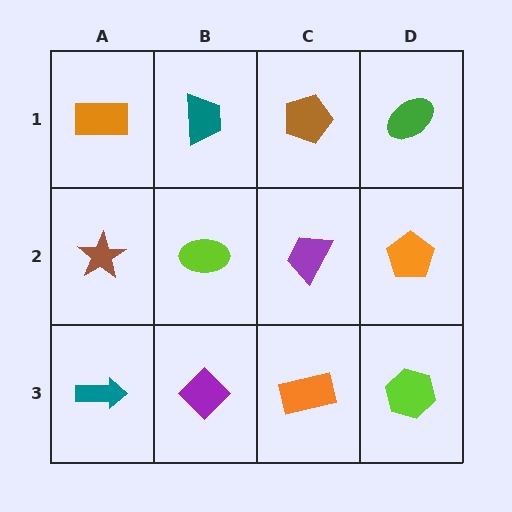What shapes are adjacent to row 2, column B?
A teal trapezoid (row 1, column B), a purple diamond (row 3, column B), a brown star (row 2, column A), a purple trapezoid (row 2, column C).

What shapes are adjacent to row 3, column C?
A purple trapezoid (row 2, column C), a purple diamond (row 3, column B), a lime hexagon (row 3, column D).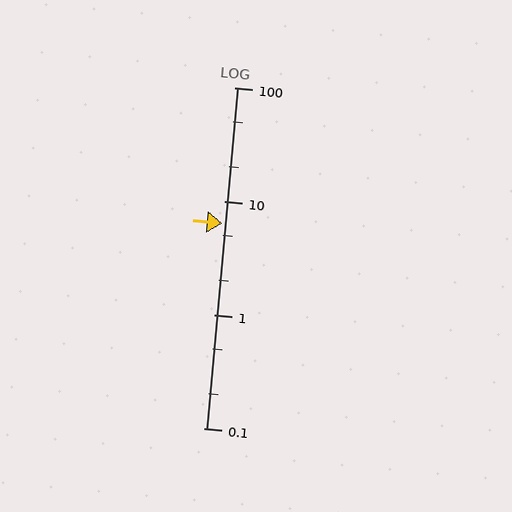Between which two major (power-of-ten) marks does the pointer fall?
The pointer is between 1 and 10.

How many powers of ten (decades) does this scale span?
The scale spans 3 decades, from 0.1 to 100.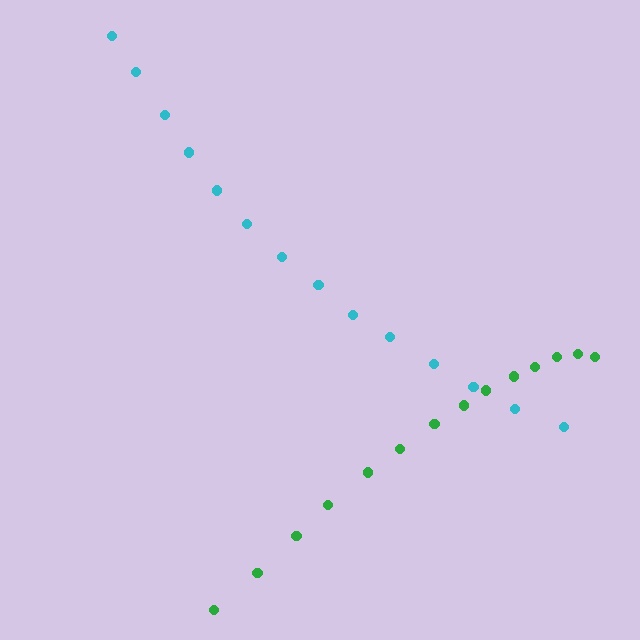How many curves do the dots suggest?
There are 2 distinct paths.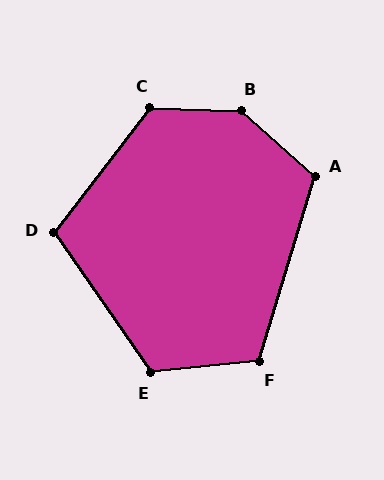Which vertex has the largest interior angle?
B, at approximately 140 degrees.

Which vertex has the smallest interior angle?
D, at approximately 108 degrees.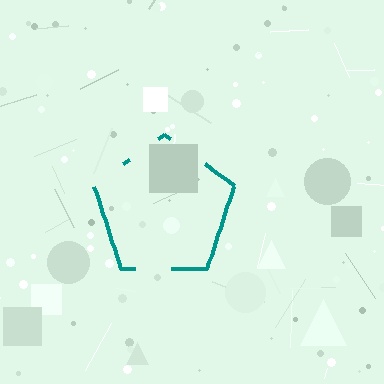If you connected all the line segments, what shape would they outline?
They would outline a pentagon.